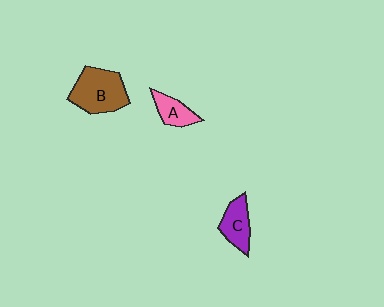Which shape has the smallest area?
Shape A (pink).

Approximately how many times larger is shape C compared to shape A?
Approximately 1.3 times.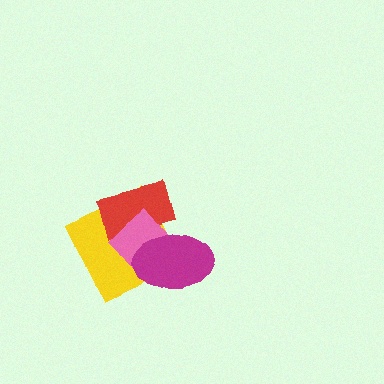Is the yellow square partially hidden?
Yes, it is partially covered by another shape.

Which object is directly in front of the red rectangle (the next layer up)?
The pink diamond is directly in front of the red rectangle.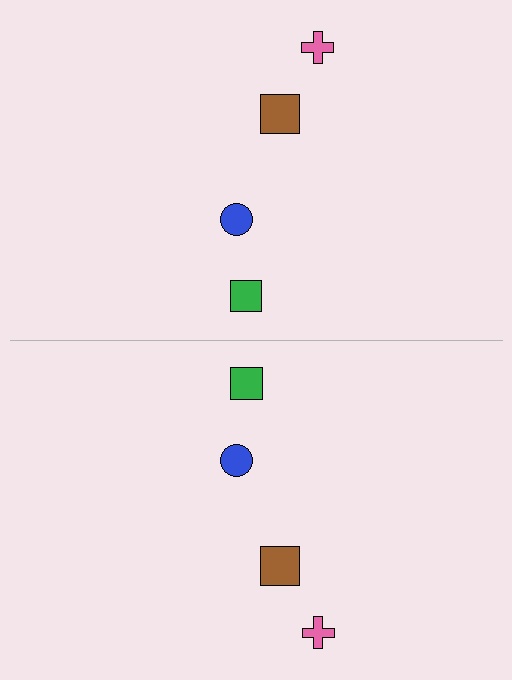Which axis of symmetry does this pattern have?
The pattern has a horizontal axis of symmetry running through the center of the image.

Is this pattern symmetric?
Yes, this pattern has bilateral (reflection) symmetry.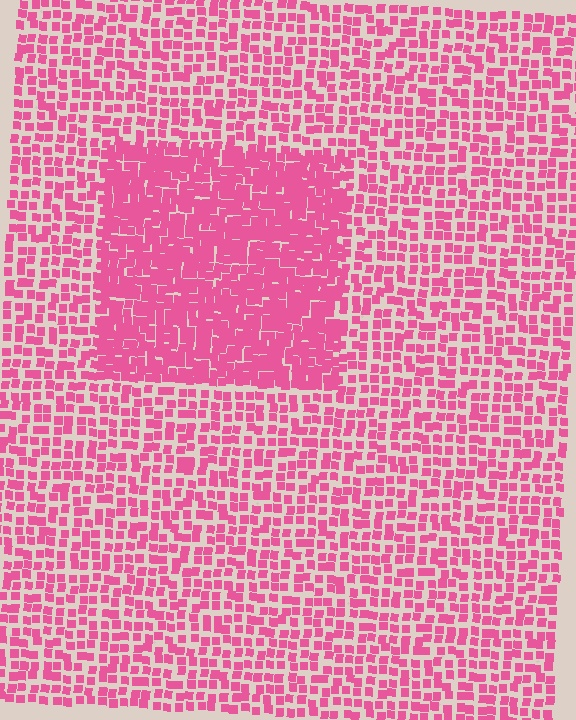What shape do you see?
I see a rectangle.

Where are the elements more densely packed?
The elements are more densely packed inside the rectangle boundary.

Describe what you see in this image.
The image contains small pink elements arranged at two different densities. A rectangle-shaped region is visible where the elements are more densely packed than the surrounding area.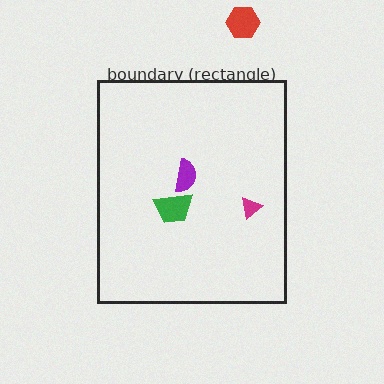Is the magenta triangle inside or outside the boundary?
Inside.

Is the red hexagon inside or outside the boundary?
Outside.